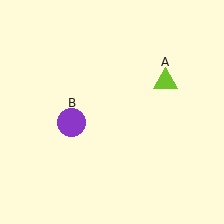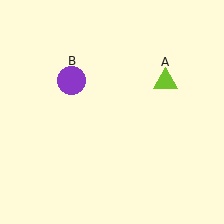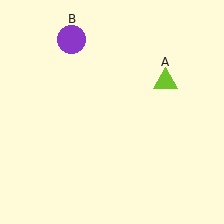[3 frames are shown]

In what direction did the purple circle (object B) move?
The purple circle (object B) moved up.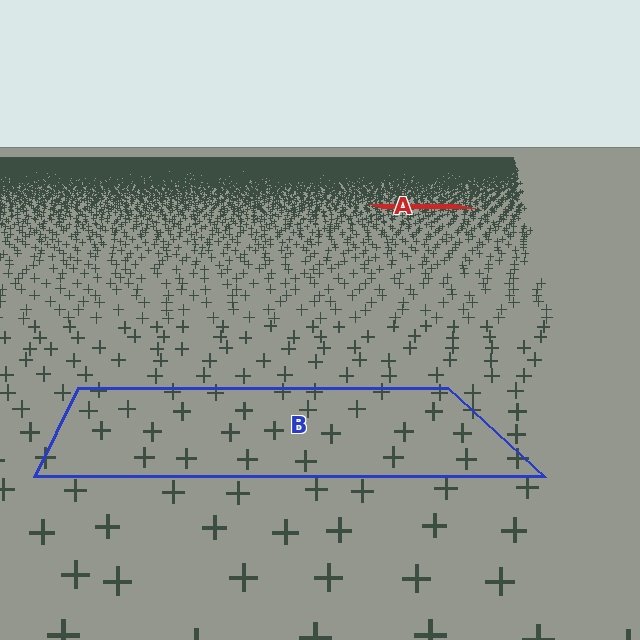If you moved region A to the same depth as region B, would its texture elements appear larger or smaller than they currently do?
They would appear larger. At a closer depth, the same texture elements are projected at a bigger on-screen size.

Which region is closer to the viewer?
Region B is closer. The texture elements there are larger and more spread out.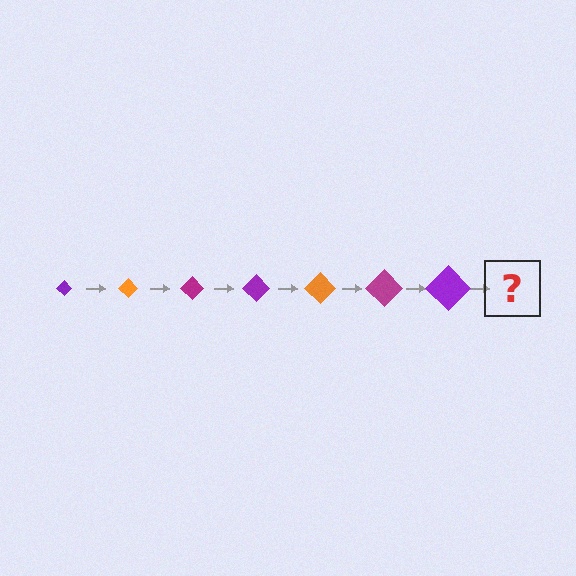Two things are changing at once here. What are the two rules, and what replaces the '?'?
The two rules are that the diamond grows larger each step and the color cycles through purple, orange, and magenta. The '?' should be an orange diamond, larger than the previous one.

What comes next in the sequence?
The next element should be an orange diamond, larger than the previous one.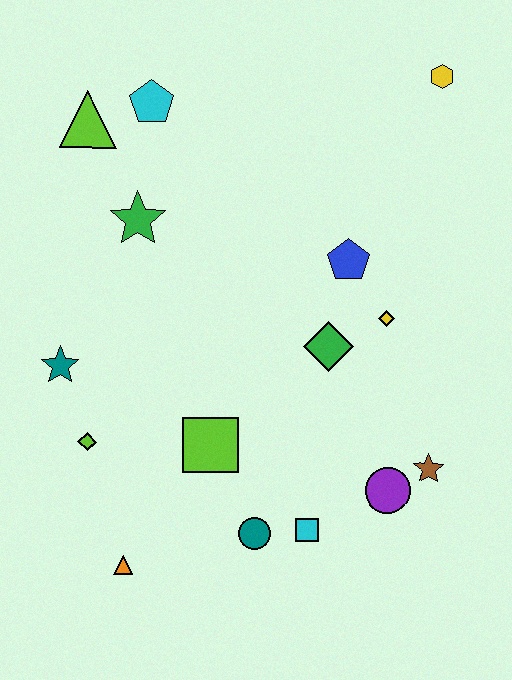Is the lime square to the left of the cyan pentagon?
No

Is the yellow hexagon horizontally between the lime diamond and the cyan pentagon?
No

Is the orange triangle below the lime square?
Yes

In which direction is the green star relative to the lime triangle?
The green star is below the lime triangle.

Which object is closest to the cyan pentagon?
The lime triangle is closest to the cyan pentagon.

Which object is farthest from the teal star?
The yellow hexagon is farthest from the teal star.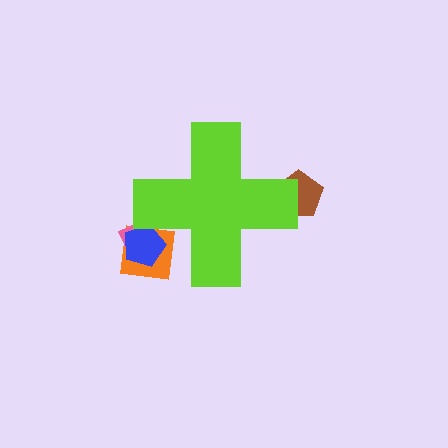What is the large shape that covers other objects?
A lime cross.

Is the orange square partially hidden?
Yes, the orange square is partially hidden behind the lime cross.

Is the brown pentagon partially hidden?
Yes, the brown pentagon is partially hidden behind the lime cross.